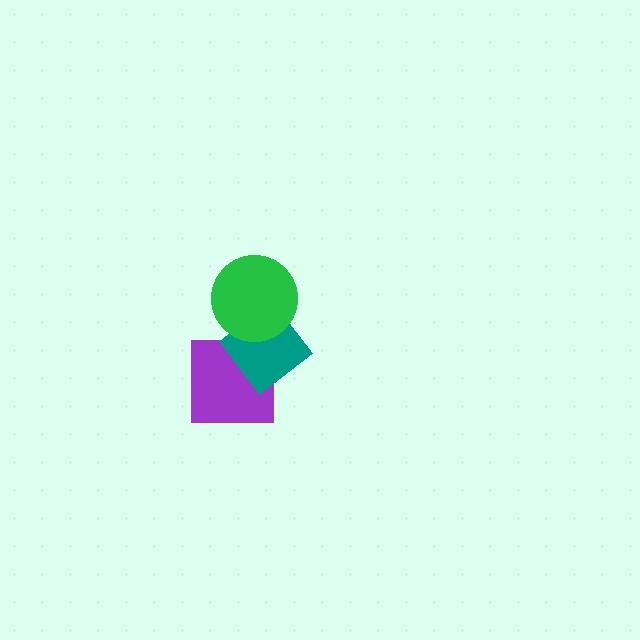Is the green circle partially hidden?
No, no other shape covers it.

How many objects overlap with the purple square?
1 object overlaps with the purple square.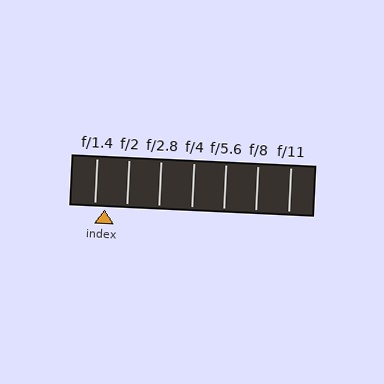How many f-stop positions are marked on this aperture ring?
There are 7 f-stop positions marked.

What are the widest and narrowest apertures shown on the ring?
The widest aperture shown is f/1.4 and the narrowest is f/11.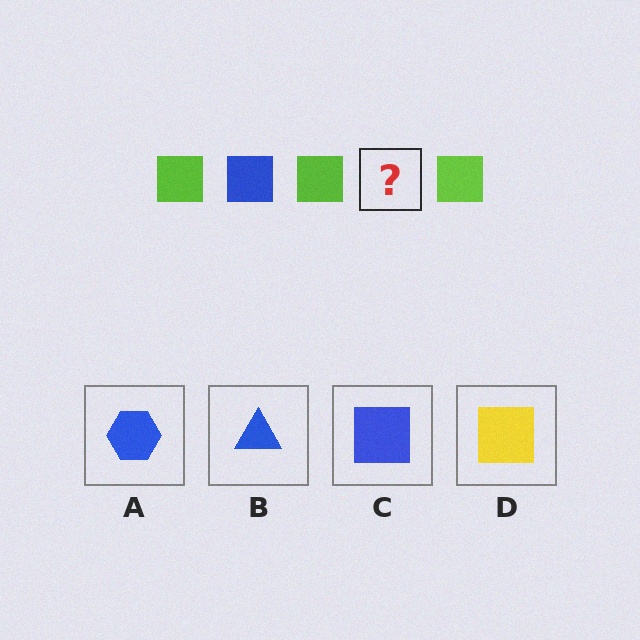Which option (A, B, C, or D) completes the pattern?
C.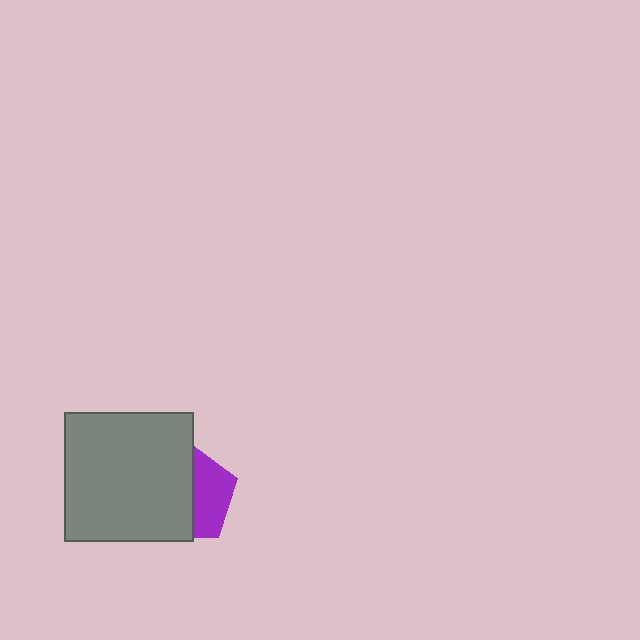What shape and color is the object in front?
The object in front is a gray square.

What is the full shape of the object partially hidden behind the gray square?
The partially hidden object is a purple pentagon.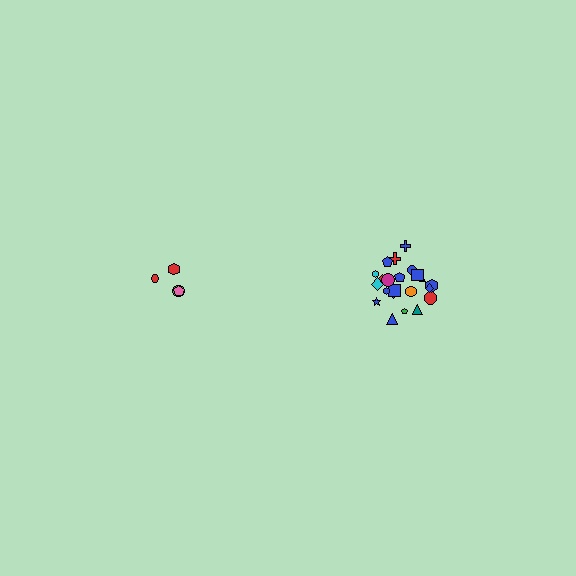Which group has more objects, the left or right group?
The right group.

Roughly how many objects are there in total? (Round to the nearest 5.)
Roughly 25 objects in total.